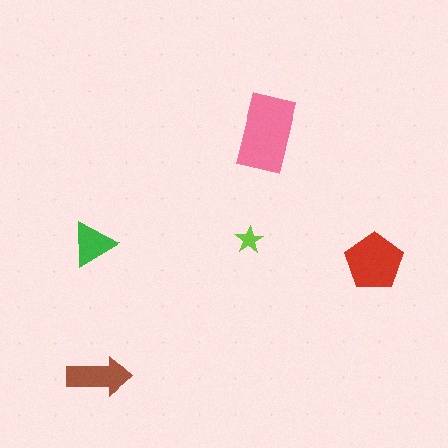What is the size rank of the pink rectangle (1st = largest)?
1st.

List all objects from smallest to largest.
The lime star, the green triangle, the brown arrow, the red pentagon, the pink rectangle.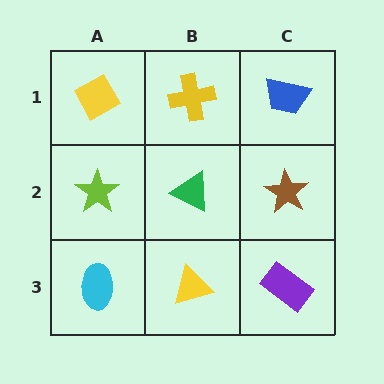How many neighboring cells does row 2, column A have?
3.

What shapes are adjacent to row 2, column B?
A yellow cross (row 1, column B), a yellow triangle (row 3, column B), a lime star (row 2, column A), a brown star (row 2, column C).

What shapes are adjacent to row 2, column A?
A yellow diamond (row 1, column A), a cyan ellipse (row 3, column A), a green triangle (row 2, column B).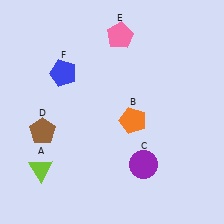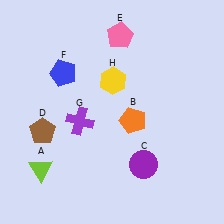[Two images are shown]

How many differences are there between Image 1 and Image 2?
There are 2 differences between the two images.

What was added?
A purple cross (G), a yellow hexagon (H) were added in Image 2.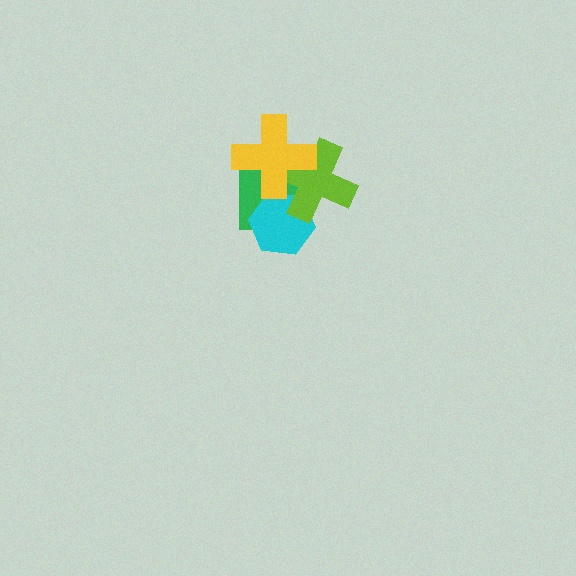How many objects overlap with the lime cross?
3 objects overlap with the lime cross.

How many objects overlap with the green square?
3 objects overlap with the green square.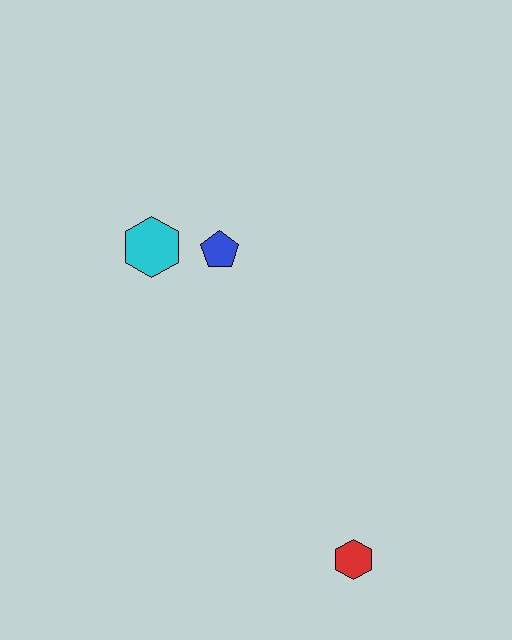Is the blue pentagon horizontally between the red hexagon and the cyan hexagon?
Yes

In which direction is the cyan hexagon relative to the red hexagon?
The cyan hexagon is above the red hexagon.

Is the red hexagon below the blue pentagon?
Yes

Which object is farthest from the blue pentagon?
The red hexagon is farthest from the blue pentagon.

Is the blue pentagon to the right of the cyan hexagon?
Yes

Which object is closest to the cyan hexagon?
The blue pentagon is closest to the cyan hexagon.